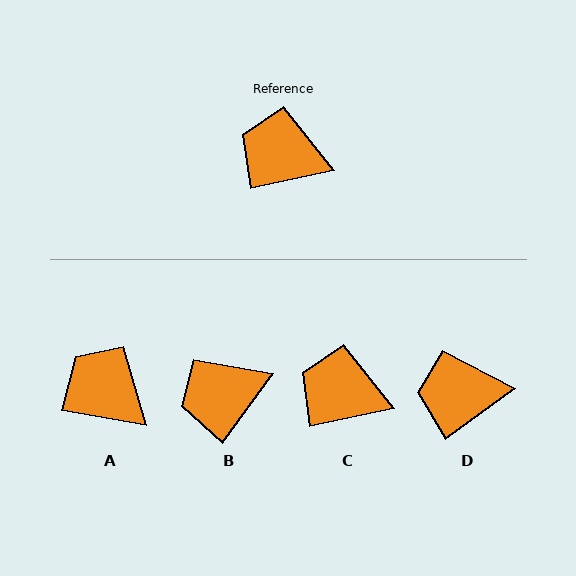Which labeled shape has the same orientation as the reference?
C.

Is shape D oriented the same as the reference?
No, it is off by about 24 degrees.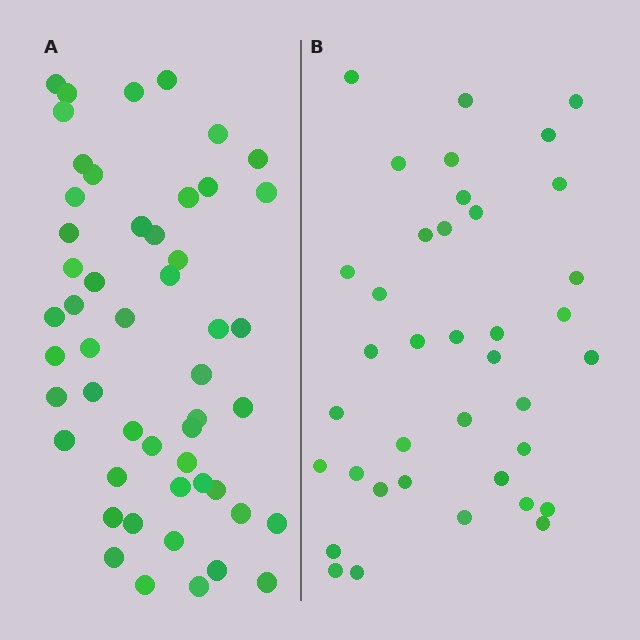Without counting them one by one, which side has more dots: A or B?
Region A (the left region) has more dots.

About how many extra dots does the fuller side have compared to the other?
Region A has approximately 15 more dots than region B.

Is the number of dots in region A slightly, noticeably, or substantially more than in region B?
Region A has noticeably more, but not dramatically so. The ratio is roughly 1.3 to 1.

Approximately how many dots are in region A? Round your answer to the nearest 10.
About 50 dots. (The exact count is 51, which rounds to 50.)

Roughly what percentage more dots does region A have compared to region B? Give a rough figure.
About 35% more.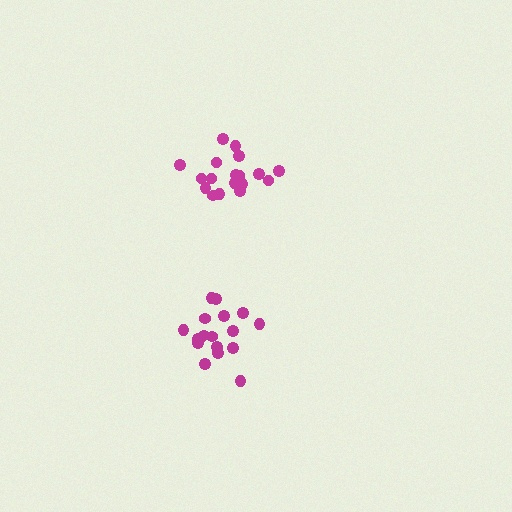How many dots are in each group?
Group 1: 18 dots, Group 2: 18 dots (36 total).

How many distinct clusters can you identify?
There are 2 distinct clusters.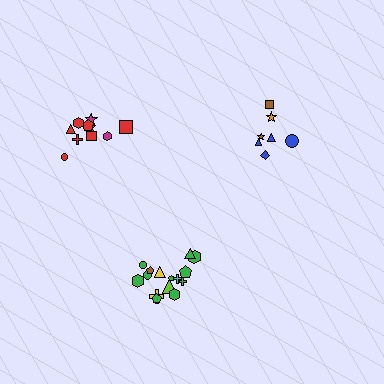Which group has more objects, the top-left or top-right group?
The top-left group.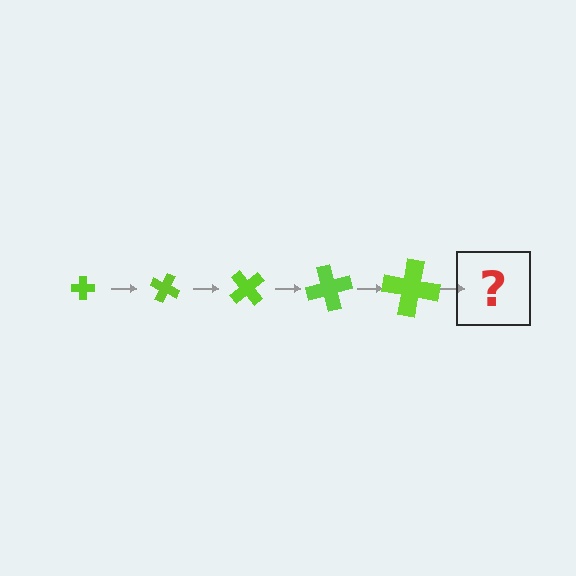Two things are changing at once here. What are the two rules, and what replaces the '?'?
The two rules are that the cross grows larger each step and it rotates 25 degrees each step. The '?' should be a cross, larger than the previous one and rotated 125 degrees from the start.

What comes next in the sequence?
The next element should be a cross, larger than the previous one and rotated 125 degrees from the start.